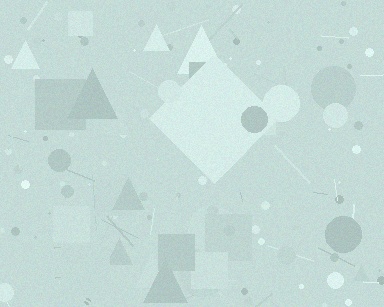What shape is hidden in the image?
A diamond is hidden in the image.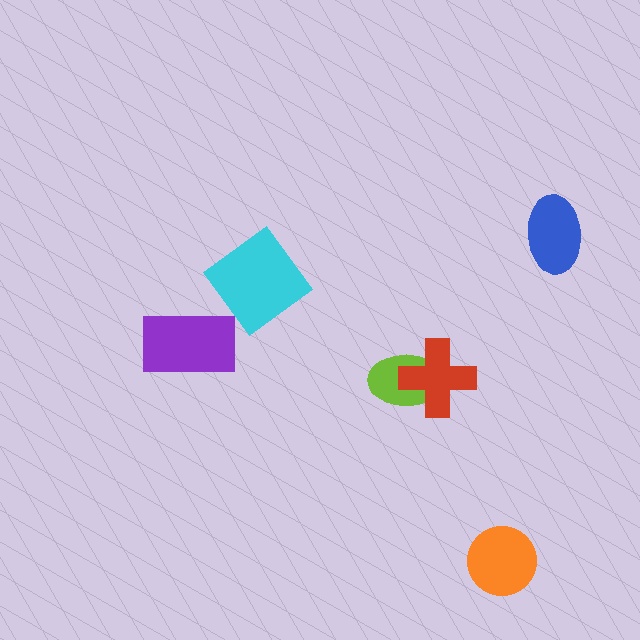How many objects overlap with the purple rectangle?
0 objects overlap with the purple rectangle.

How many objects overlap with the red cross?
1 object overlaps with the red cross.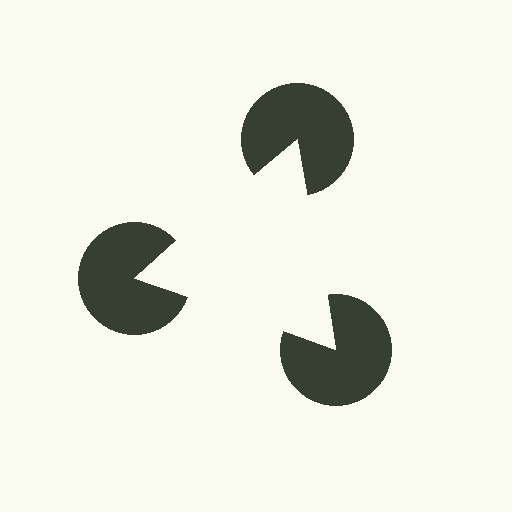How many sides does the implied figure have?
3 sides.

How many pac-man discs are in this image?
There are 3 — one at each vertex of the illusory triangle.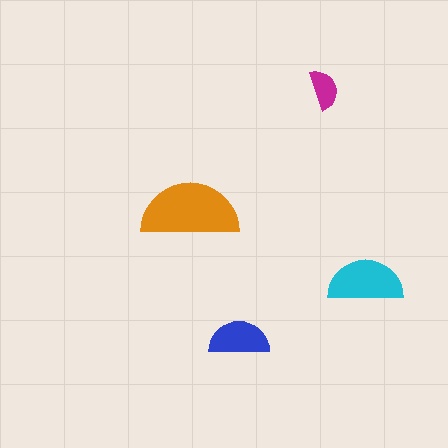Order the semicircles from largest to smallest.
the orange one, the cyan one, the blue one, the magenta one.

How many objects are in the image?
There are 4 objects in the image.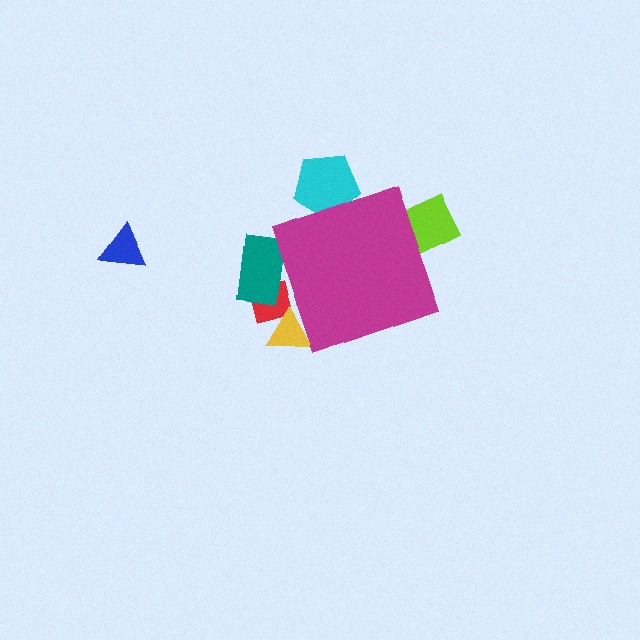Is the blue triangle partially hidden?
No, the blue triangle is fully visible.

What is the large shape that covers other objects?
A magenta diamond.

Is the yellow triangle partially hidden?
Yes, the yellow triangle is partially hidden behind the magenta diamond.